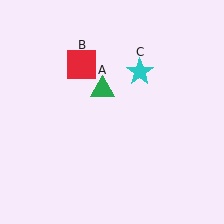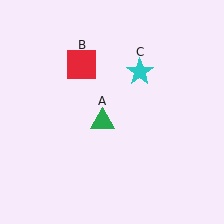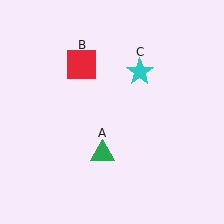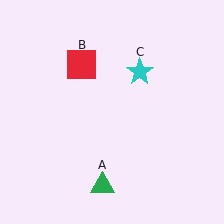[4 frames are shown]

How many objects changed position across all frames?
1 object changed position: green triangle (object A).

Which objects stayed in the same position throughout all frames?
Red square (object B) and cyan star (object C) remained stationary.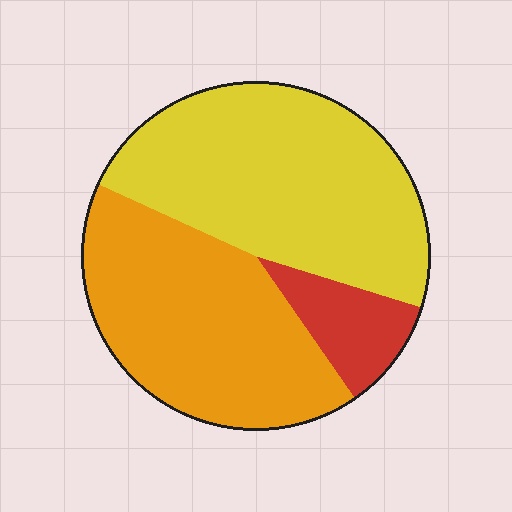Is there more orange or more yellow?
Yellow.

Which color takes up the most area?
Yellow, at roughly 50%.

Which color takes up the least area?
Red, at roughly 10%.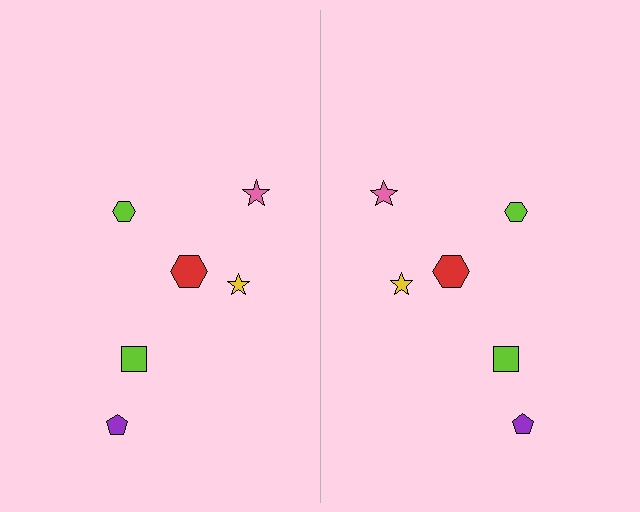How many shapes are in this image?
There are 12 shapes in this image.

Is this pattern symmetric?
Yes, this pattern has bilateral (reflection) symmetry.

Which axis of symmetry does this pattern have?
The pattern has a vertical axis of symmetry running through the center of the image.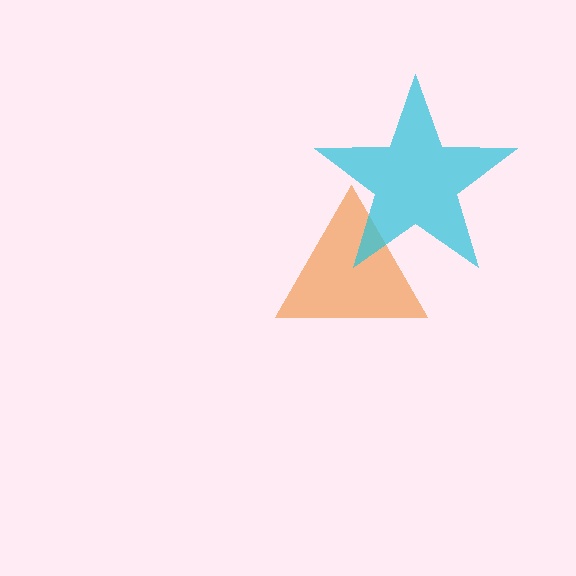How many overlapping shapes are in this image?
There are 2 overlapping shapes in the image.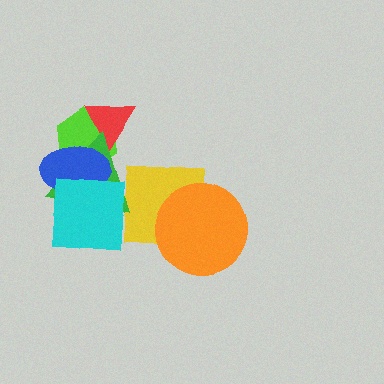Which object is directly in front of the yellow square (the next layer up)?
The green triangle is directly in front of the yellow square.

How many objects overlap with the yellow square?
3 objects overlap with the yellow square.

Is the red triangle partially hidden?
Yes, it is partially covered by another shape.